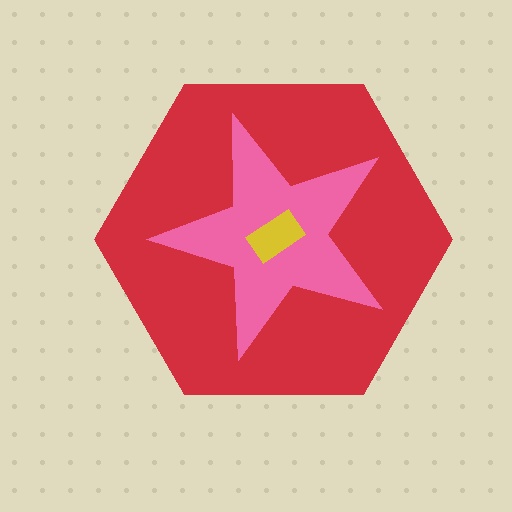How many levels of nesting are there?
3.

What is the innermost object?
The yellow rectangle.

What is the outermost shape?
The red hexagon.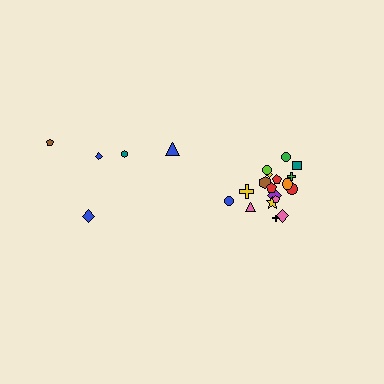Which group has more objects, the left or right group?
The right group.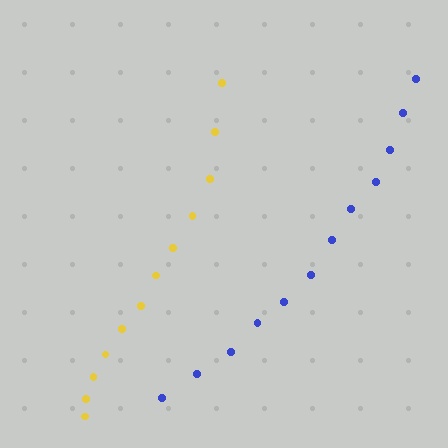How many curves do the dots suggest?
There are 2 distinct paths.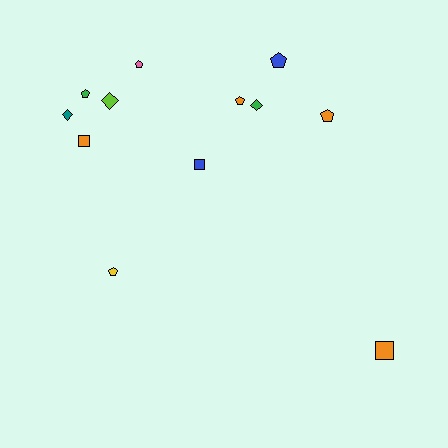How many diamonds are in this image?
There are 3 diamonds.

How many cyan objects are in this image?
There are no cyan objects.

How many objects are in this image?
There are 12 objects.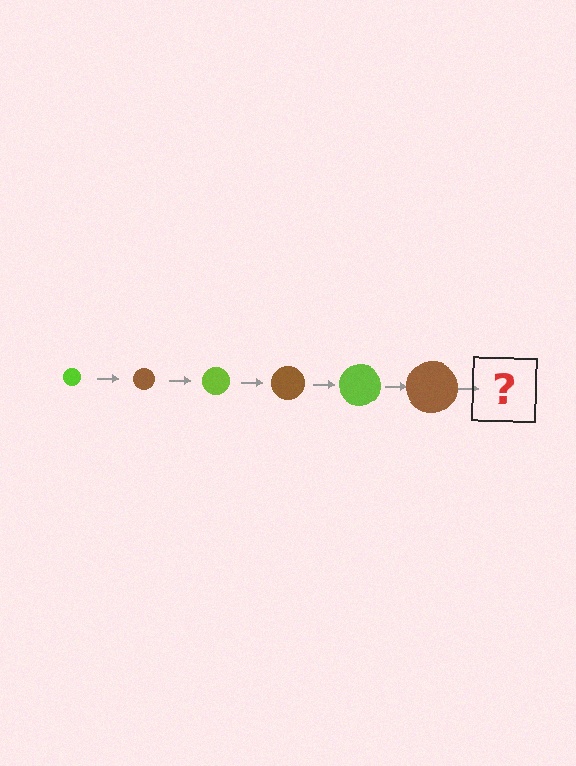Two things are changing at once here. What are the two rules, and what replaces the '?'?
The two rules are that the circle grows larger each step and the color cycles through lime and brown. The '?' should be a lime circle, larger than the previous one.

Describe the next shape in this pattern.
It should be a lime circle, larger than the previous one.